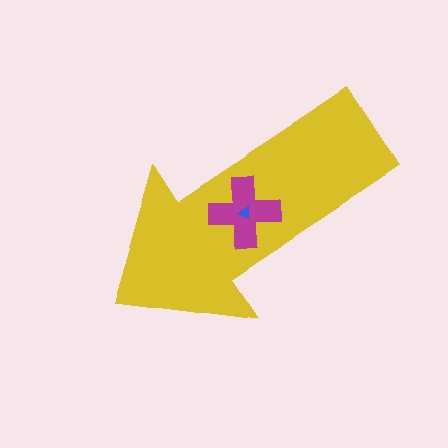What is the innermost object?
The blue triangle.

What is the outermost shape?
The yellow arrow.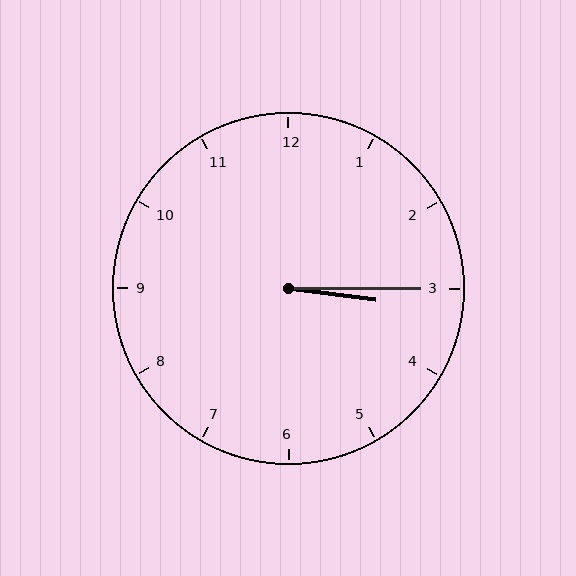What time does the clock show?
3:15.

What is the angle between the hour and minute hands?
Approximately 8 degrees.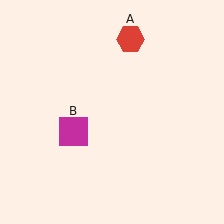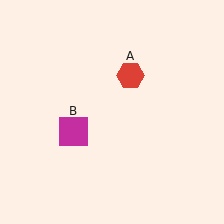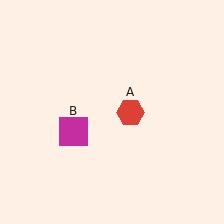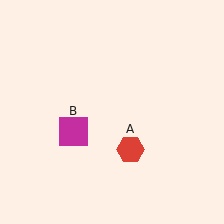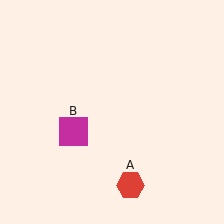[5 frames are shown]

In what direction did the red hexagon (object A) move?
The red hexagon (object A) moved down.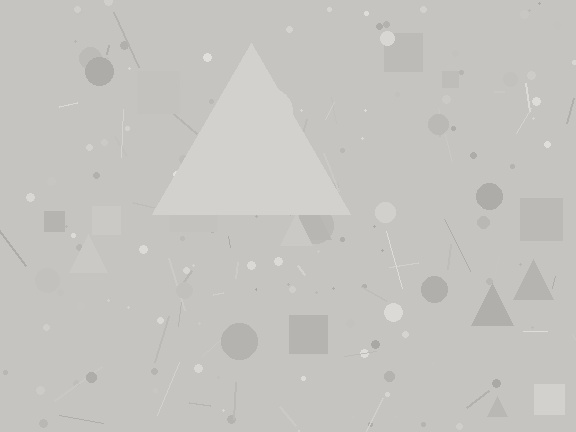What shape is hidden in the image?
A triangle is hidden in the image.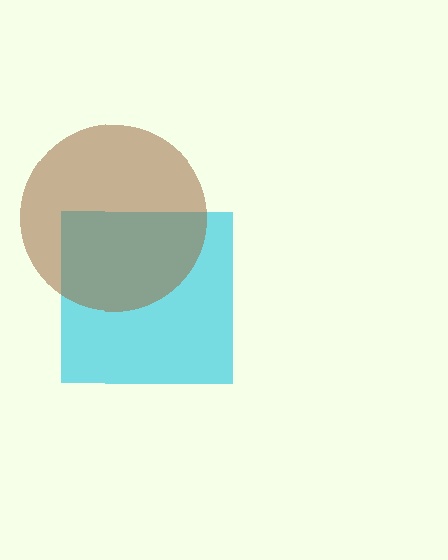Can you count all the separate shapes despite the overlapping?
Yes, there are 2 separate shapes.